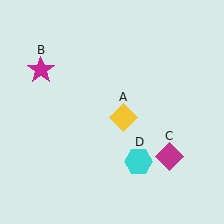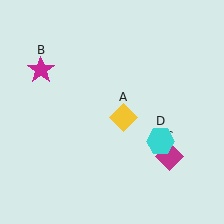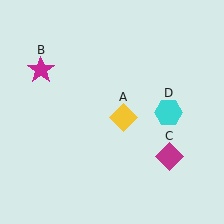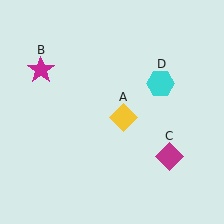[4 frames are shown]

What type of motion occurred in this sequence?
The cyan hexagon (object D) rotated counterclockwise around the center of the scene.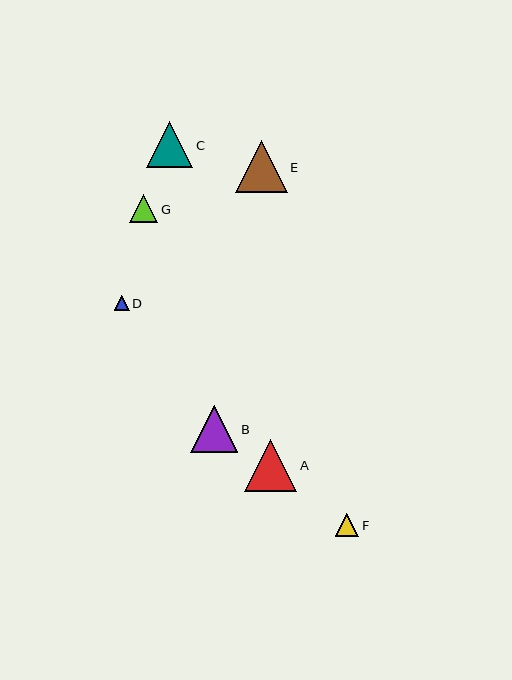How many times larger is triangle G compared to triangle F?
Triangle G is approximately 1.2 times the size of triangle F.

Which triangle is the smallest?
Triangle D is the smallest with a size of approximately 15 pixels.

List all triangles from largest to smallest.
From largest to smallest: A, E, B, C, G, F, D.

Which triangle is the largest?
Triangle A is the largest with a size of approximately 52 pixels.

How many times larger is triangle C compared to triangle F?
Triangle C is approximately 2.0 times the size of triangle F.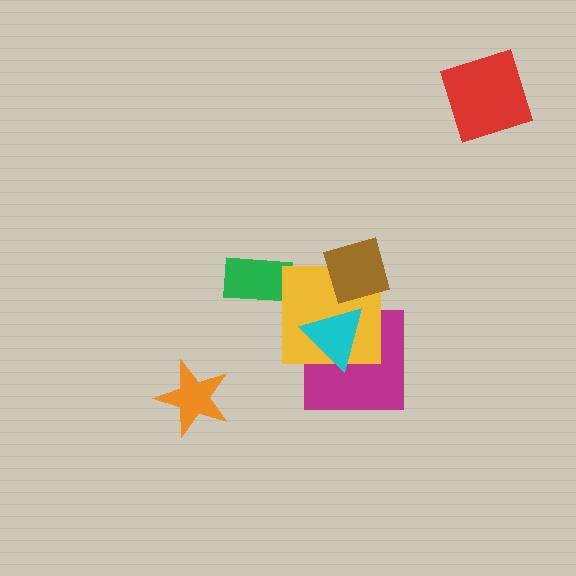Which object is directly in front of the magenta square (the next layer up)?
The yellow square is directly in front of the magenta square.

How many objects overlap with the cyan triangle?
2 objects overlap with the cyan triangle.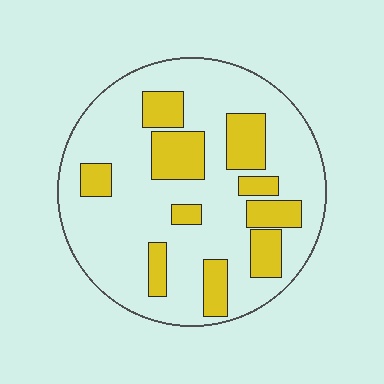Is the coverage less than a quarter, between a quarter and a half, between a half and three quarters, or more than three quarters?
Between a quarter and a half.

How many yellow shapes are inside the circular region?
10.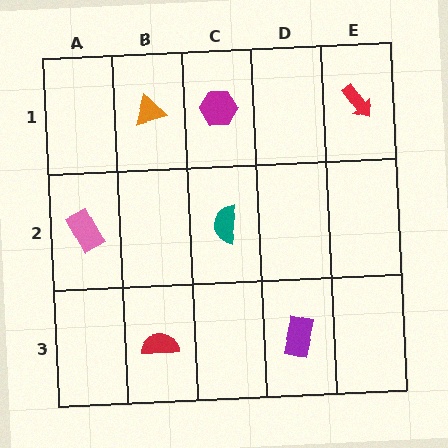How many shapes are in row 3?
2 shapes.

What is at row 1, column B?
An orange triangle.